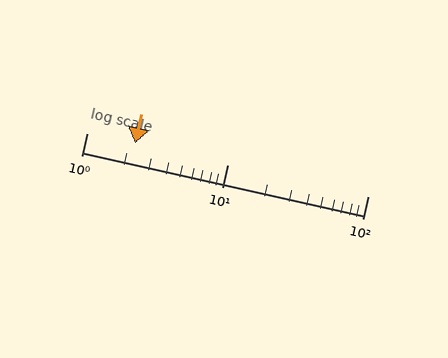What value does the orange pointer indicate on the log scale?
The pointer indicates approximately 2.2.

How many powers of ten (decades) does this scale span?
The scale spans 2 decades, from 1 to 100.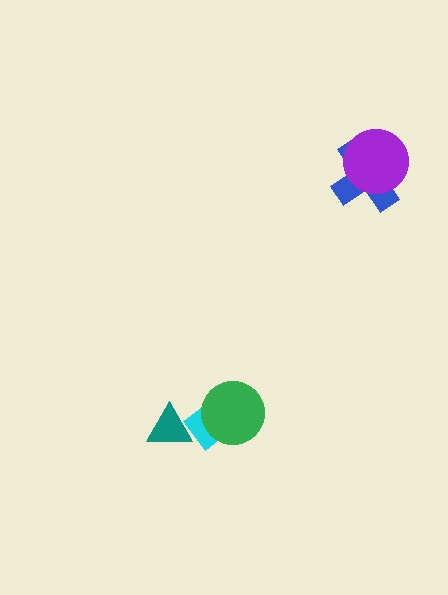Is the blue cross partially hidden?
Yes, it is partially covered by another shape.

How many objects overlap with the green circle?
1 object overlaps with the green circle.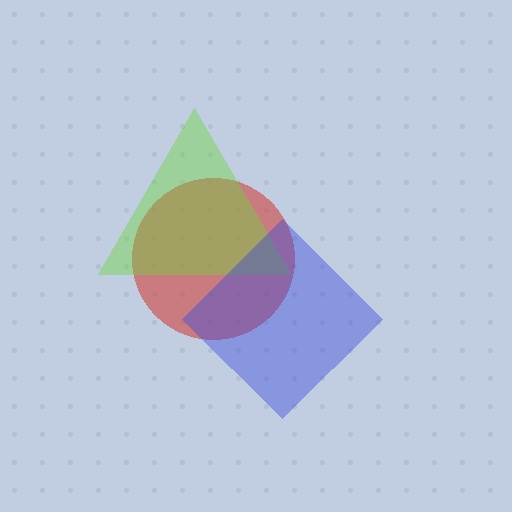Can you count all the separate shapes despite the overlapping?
Yes, there are 3 separate shapes.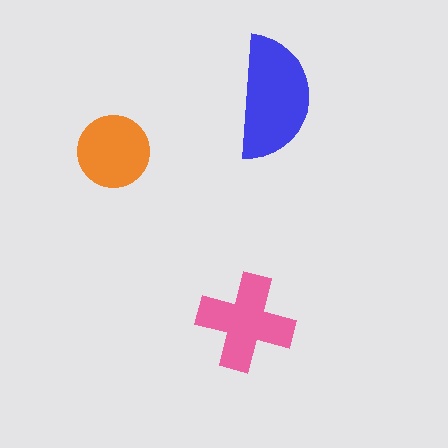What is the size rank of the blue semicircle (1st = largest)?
1st.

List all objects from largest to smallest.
The blue semicircle, the pink cross, the orange circle.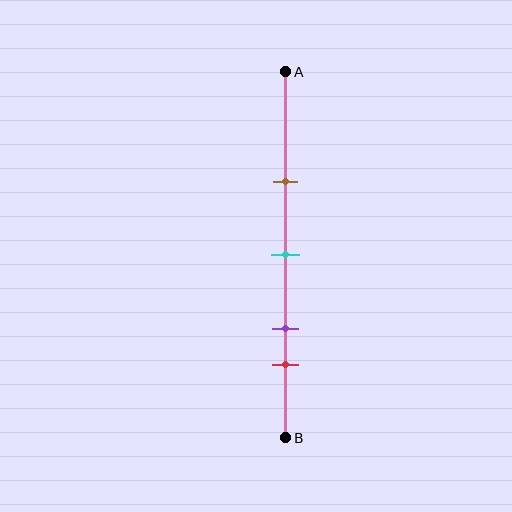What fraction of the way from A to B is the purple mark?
The purple mark is approximately 70% (0.7) of the way from A to B.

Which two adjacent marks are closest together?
The purple and red marks are the closest adjacent pair.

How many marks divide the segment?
There are 4 marks dividing the segment.